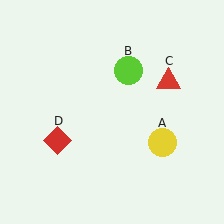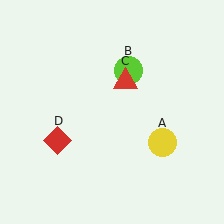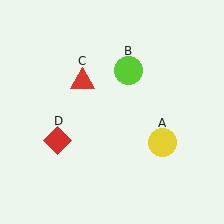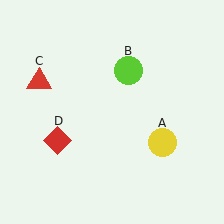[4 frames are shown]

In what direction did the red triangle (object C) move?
The red triangle (object C) moved left.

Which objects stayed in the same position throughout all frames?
Yellow circle (object A) and lime circle (object B) and red diamond (object D) remained stationary.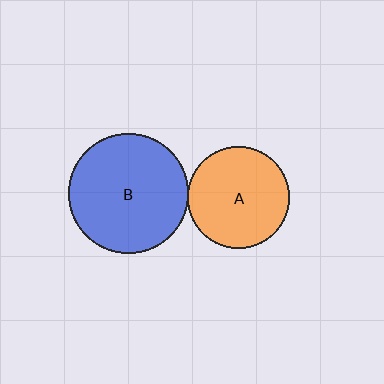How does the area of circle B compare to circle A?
Approximately 1.4 times.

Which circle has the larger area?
Circle B (blue).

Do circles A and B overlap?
Yes.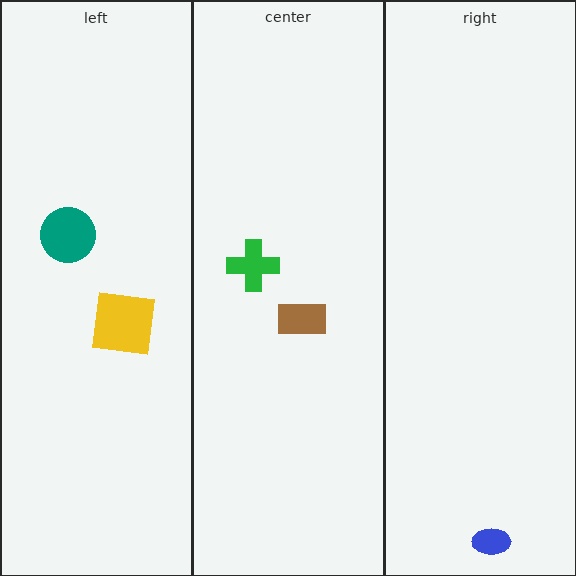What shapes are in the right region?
The blue ellipse.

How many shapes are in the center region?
2.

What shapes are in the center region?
The green cross, the brown rectangle.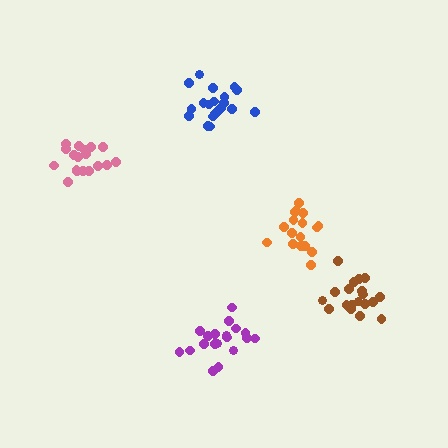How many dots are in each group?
Group 1: 20 dots, Group 2: 19 dots, Group 3: 18 dots, Group 4: 19 dots, Group 5: 17 dots (93 total).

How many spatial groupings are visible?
There are 5 spatial groupings.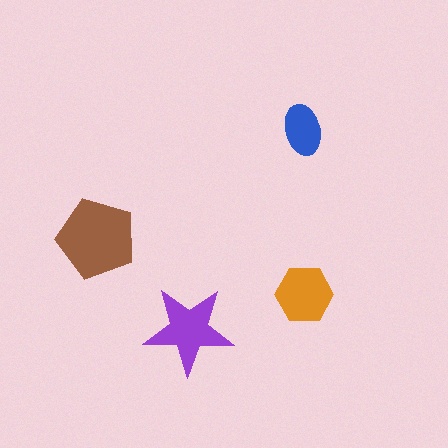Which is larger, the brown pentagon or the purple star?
The brown pentagon.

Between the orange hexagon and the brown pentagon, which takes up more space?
The brown pentagon.